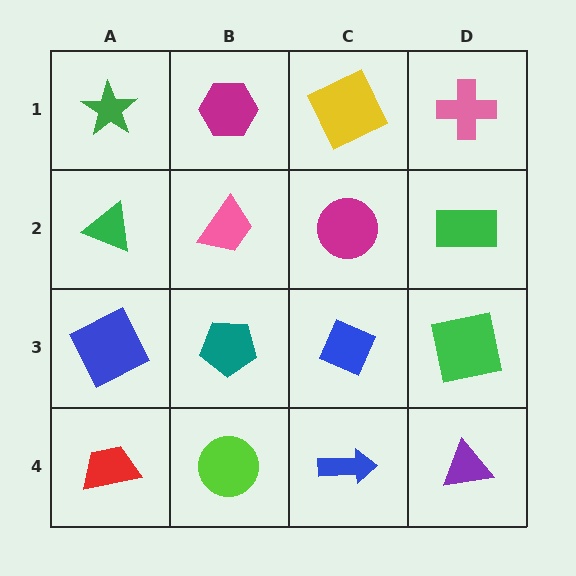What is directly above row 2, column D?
A pink cross.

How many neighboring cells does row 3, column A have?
3.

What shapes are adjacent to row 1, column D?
A green rectangle (row 2, column D), a yellow square (row 1, column C).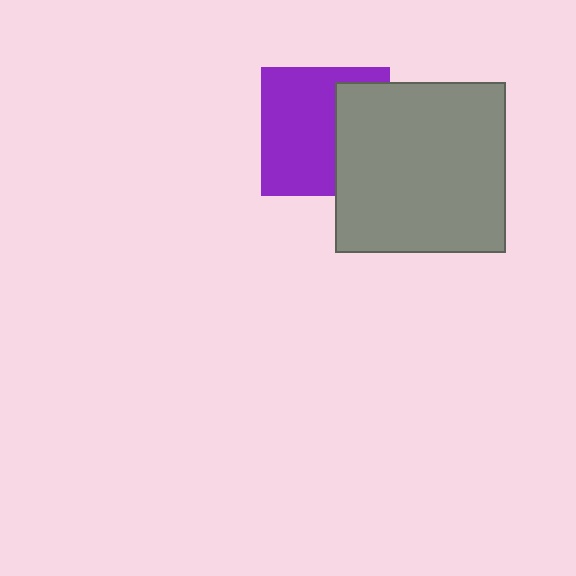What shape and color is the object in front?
The object in front is a gray square.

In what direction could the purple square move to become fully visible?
The purple square could move left. That would shift it out from behind the gray square entirely.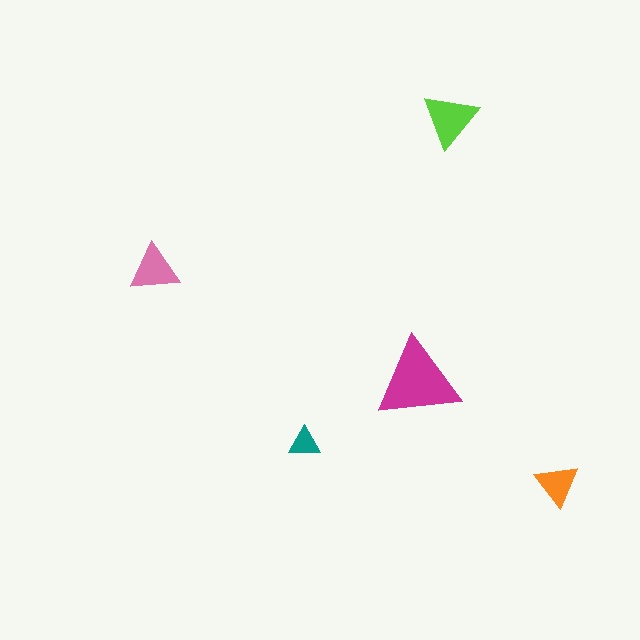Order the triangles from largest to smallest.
the magenta one, the lime one, the pink one, the orange one, the teal one.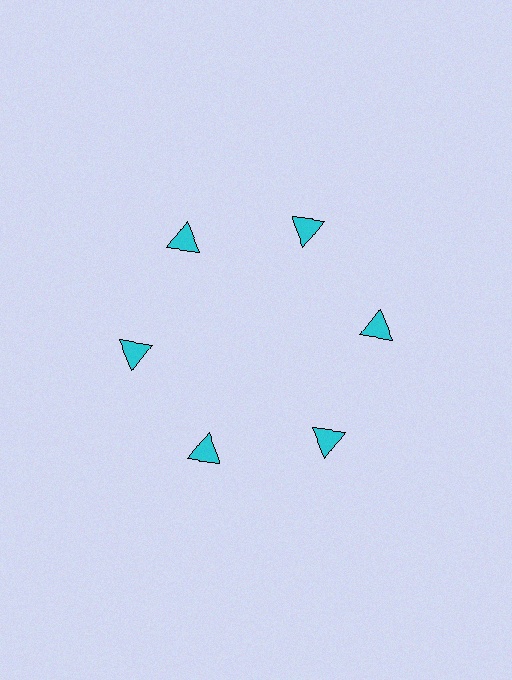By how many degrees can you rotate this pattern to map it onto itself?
The pattern maps onto itself every 60 degrees of rotation.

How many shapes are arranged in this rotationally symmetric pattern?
There are 6 shapes, arranged in 6 groups of 1.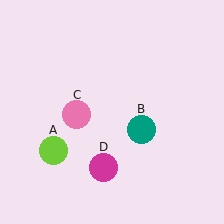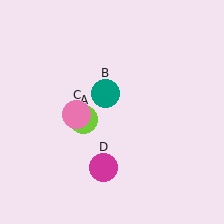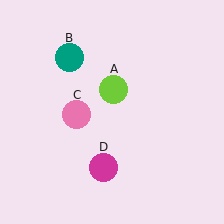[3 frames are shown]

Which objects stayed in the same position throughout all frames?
Pink circle (object C) and magenta circle (object D) remained stationary.